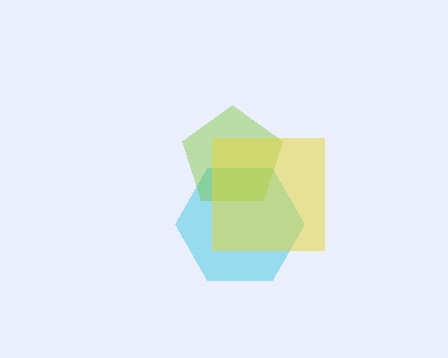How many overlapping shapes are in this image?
There are 3 overlapping shapes in the image.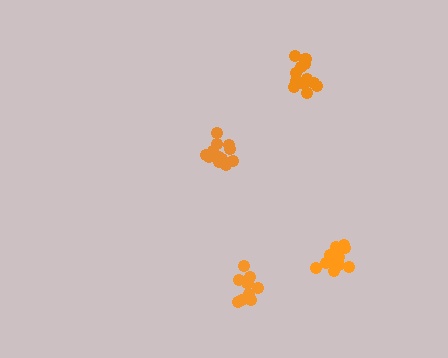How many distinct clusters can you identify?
There are 4 distinct clusters.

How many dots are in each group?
Group 1: 14 dots, Group 2: 11 dots, Group 3: 14 dots, Group 4: 12 dots (51 total).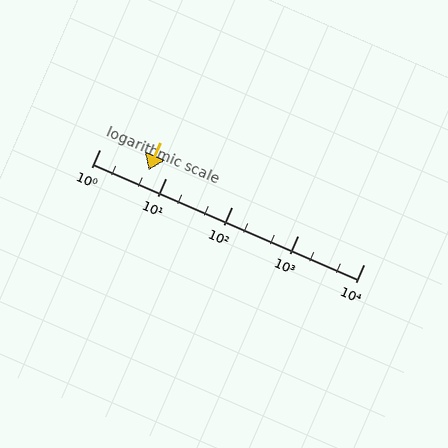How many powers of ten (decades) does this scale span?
The scale spans 4 decades, from 1 to 10000.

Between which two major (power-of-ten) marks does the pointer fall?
The pointer is between 1 and 10.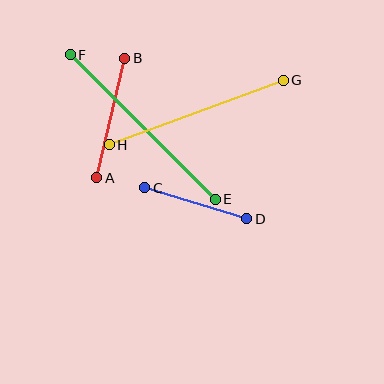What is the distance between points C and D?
The distance is approximately 107 pixels.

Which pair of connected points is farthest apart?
Points E and F are farthest apart.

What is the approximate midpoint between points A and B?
The midpoint is at approximately (111, 118) pixels.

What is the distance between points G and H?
The distance is approximately 186 pixels.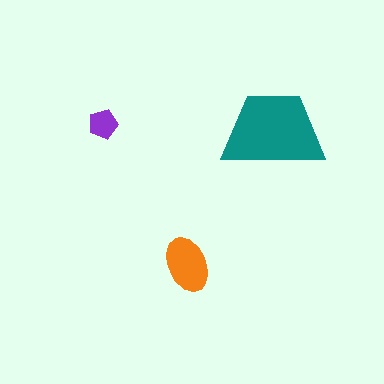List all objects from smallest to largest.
The purple pentagon, the orange ellipse, the teal trapezoid.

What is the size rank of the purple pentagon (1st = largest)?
3rd.